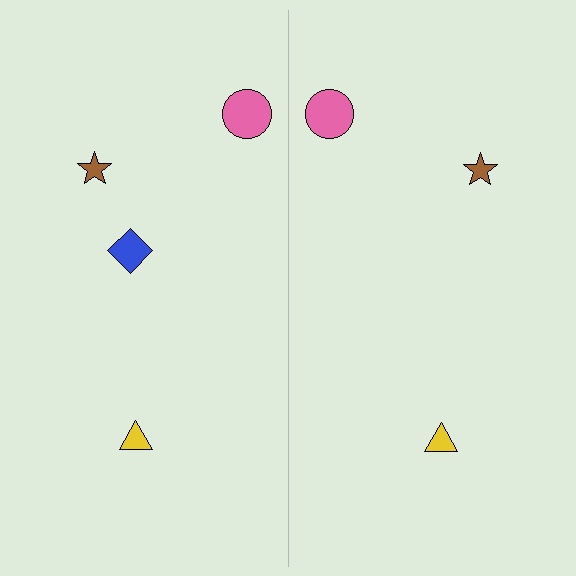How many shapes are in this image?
There are 7 shapes in this image.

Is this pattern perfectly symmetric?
No, the pattern is not perfectly symmetric. A blue diamond is missing from the right side.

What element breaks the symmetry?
A blue diamond is missing from the right side.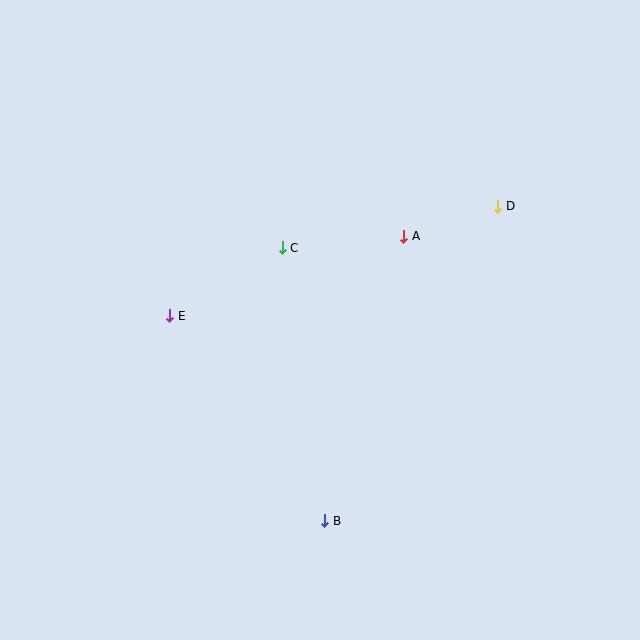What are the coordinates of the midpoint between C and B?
The midpoint between C and B is at (303, 384).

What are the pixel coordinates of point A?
Point A is at (404, 236).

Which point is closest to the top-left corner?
Point E is closest to the top-left corner.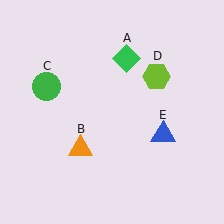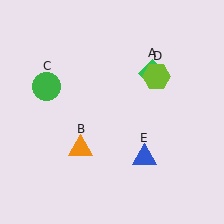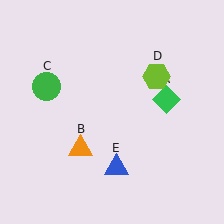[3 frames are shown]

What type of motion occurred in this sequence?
The green diamond (object A), blue triangle (object E) rotated clockwise around the center of the scene.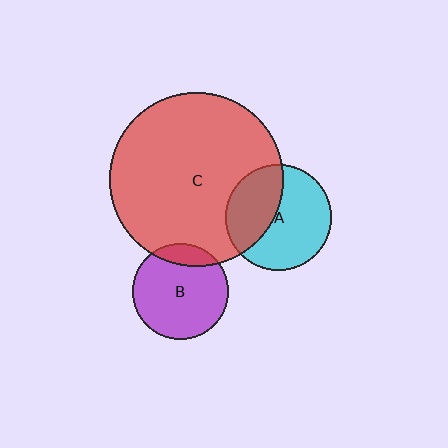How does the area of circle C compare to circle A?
Approximately 2.7 times.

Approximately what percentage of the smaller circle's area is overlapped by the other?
Approximately 40%.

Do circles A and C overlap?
Yes.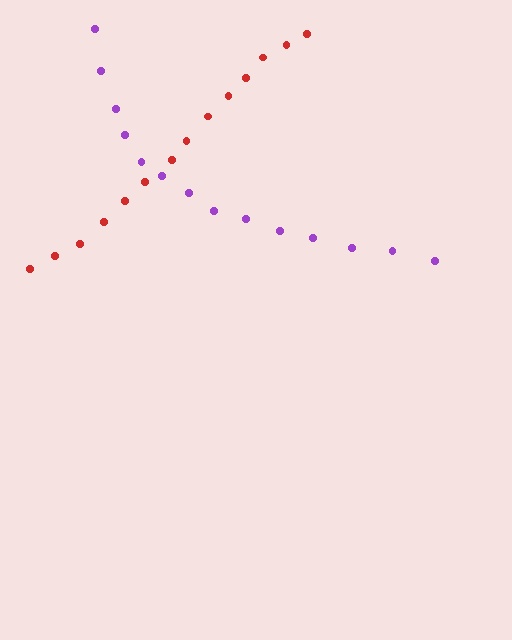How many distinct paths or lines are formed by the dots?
There are 2 distinct paths.